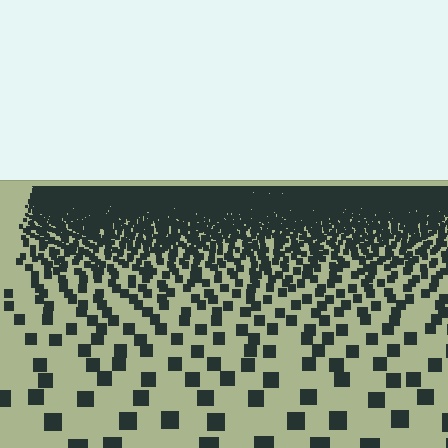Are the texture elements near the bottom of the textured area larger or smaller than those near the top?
Larger. Near the bottom, elements are closer to the viewer and appear at a bigger on-screen size.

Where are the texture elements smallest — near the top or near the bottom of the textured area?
Near the top.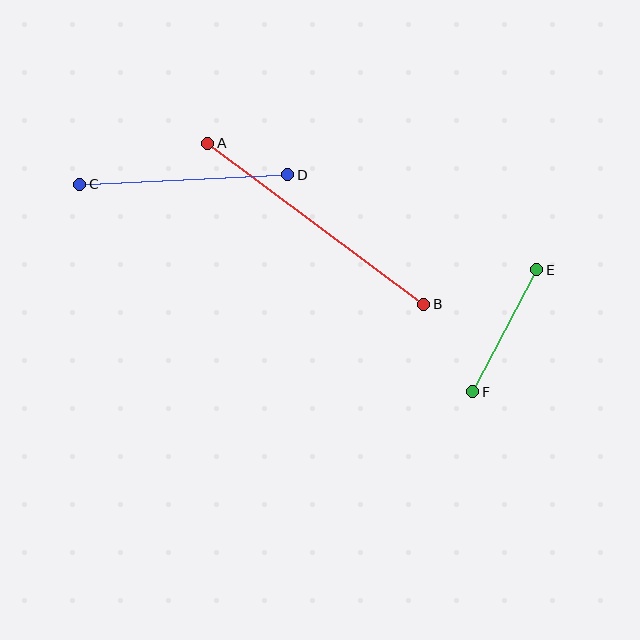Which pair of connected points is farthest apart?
Points A and B are farthest apart.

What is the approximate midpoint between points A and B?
The midpoint is at approximately (316, 224) pixels.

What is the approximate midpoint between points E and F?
The midpoint is at approximately (505, 331) pixels.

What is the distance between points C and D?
The distance is approximately 208 pixels.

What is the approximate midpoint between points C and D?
The midpoint is at approximately (184, 180) pixels.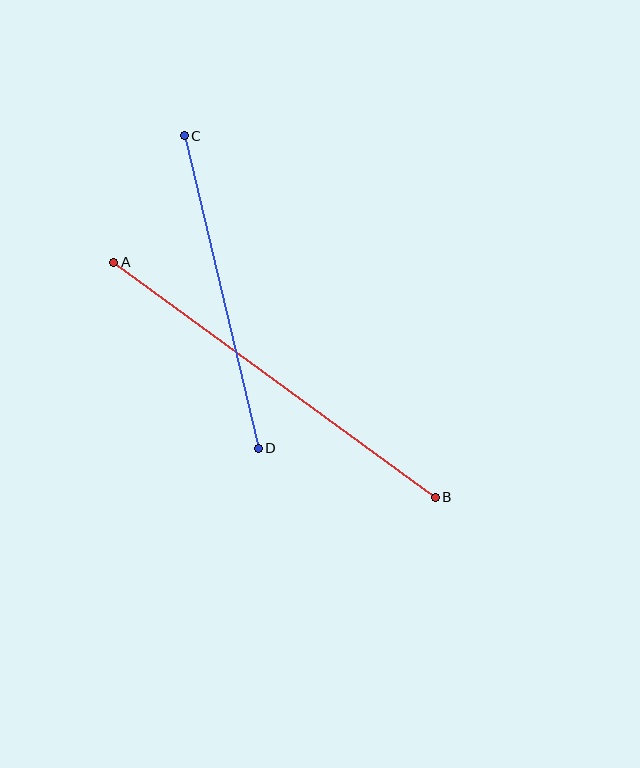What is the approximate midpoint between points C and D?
The midpoint is at approximately (221, 292) pixels.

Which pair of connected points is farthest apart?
Points A and B are farthest apart.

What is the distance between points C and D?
The distance is approximately 321 pixels.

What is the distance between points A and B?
The distance is approximately 398 pixels.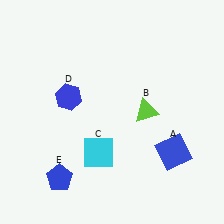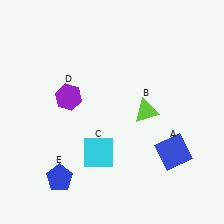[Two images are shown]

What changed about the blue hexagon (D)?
In Image 1, D is blue. In Image 2, it changed to purple.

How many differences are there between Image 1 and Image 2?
There is 1 difference between the two images.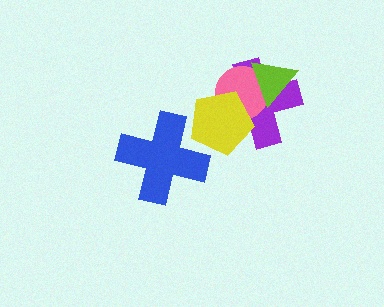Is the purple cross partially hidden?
Yes, it is partially covered by another shape.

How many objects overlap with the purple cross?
3 objects overlap with the purple cross.